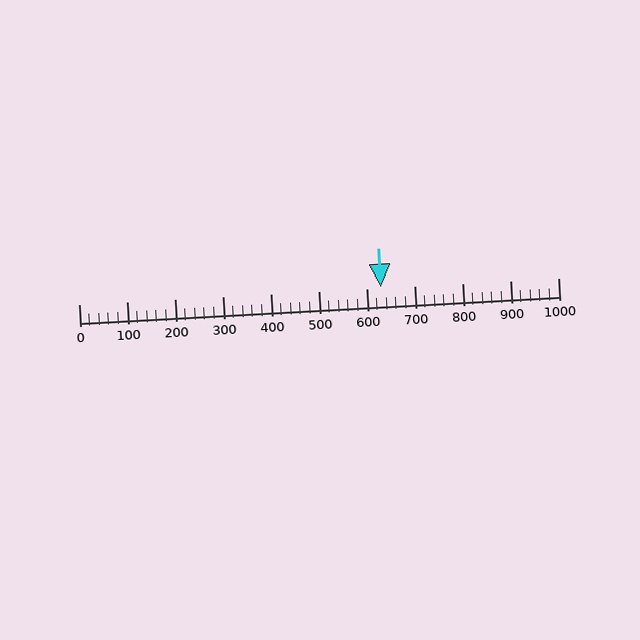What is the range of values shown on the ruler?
The ruler shows values from 0 to 1000.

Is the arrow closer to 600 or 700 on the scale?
The arrow is closer to 600.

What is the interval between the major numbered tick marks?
The major tick marks are spaced 100 units apart.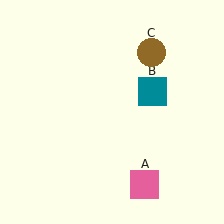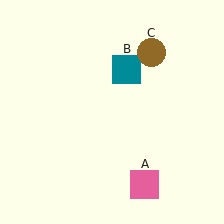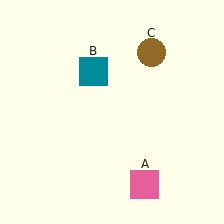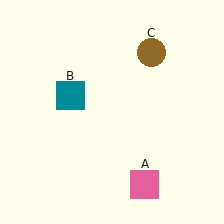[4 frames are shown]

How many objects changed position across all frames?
1 object changed position: teal square (object B).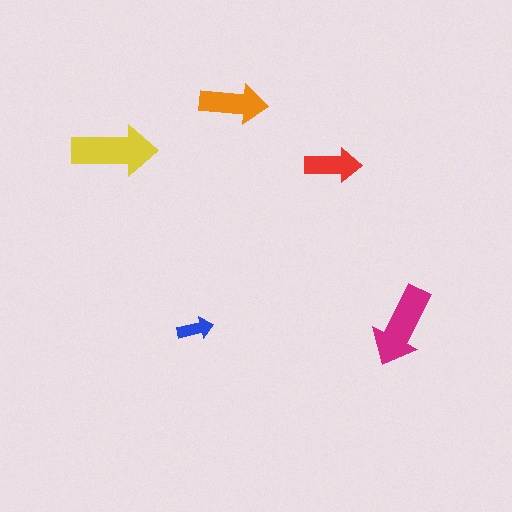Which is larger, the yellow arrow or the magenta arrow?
The yellow one.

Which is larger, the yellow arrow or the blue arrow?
The yellow one.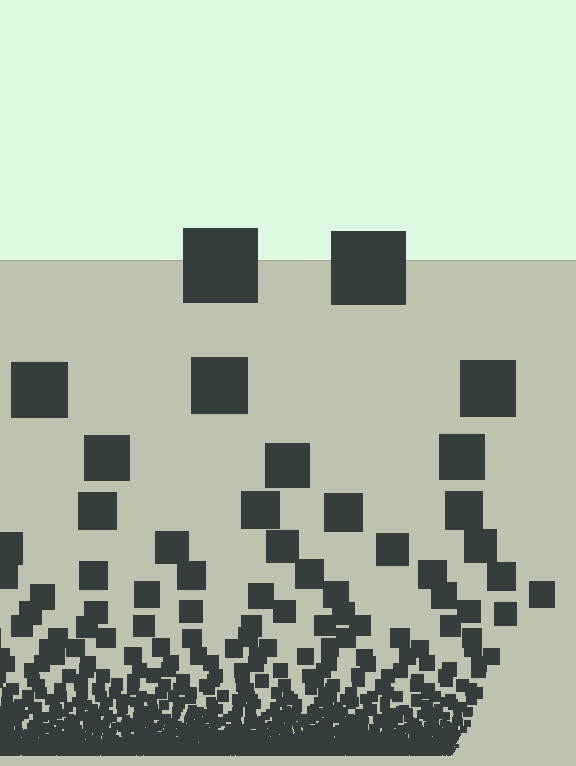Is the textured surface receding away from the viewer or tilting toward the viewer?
The surface appears to tilt toward the viewer. Texture elements get larger and sparser toward the top.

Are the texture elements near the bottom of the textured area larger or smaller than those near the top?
Smaller. The gradient is inverted — elements near the bottom are smaller and denser.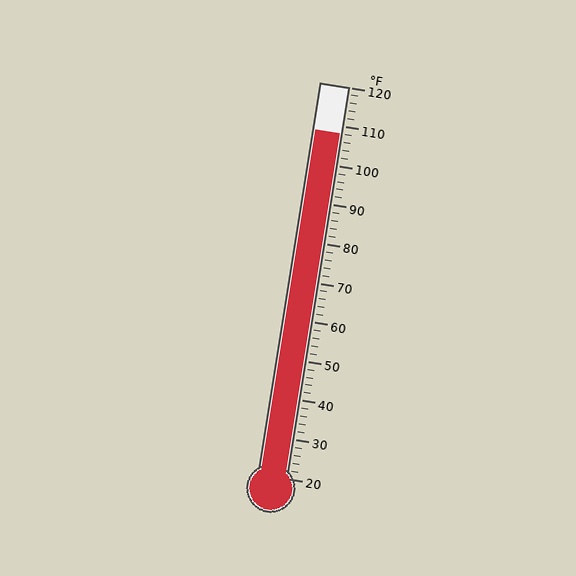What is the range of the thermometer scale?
The thermometer scale ranges from 20°F to 120°F.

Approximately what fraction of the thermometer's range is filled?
The thermometer is filled to approximately 90% of its range.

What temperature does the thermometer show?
The thermometer shows approximately 108°F.